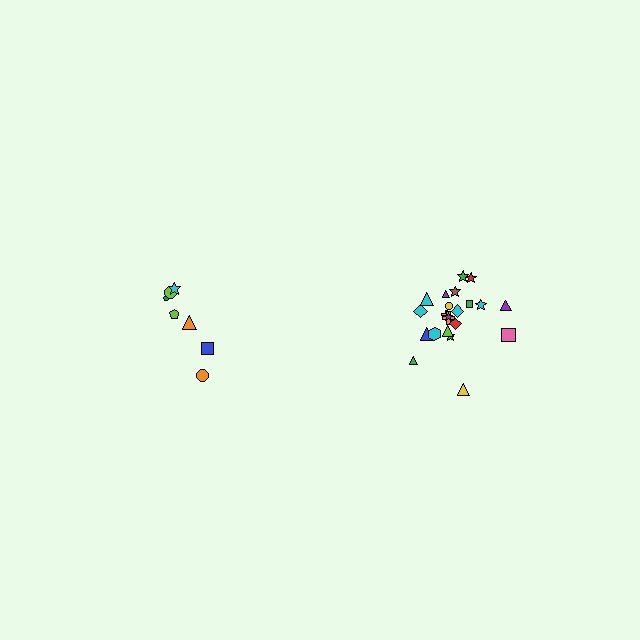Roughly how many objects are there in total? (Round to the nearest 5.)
Roughly 30 objects in total.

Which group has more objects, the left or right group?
The right group.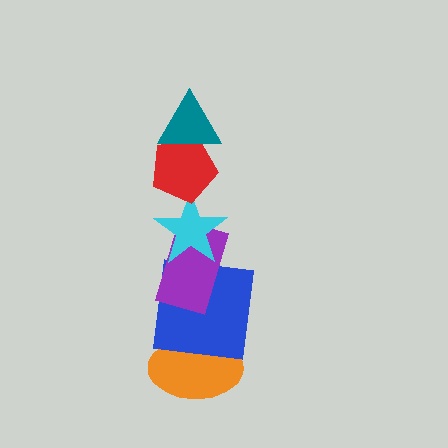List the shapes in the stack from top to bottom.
From top to bottom: the teal triangle, the red pentagon, the cyan star, the purple rectangle, the blue square, the orange ellipse.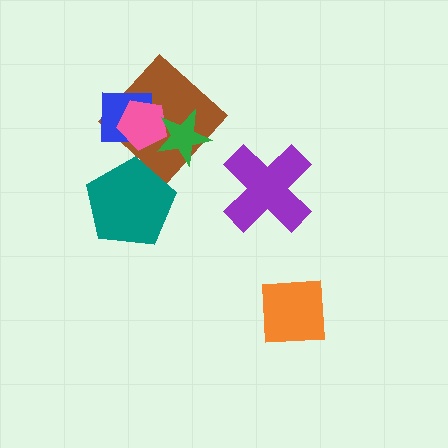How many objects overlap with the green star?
2 objects overlap with the green star.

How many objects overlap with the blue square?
2 objects overlap with the blue square.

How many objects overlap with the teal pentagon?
0 objects overlap with the teal pentagon.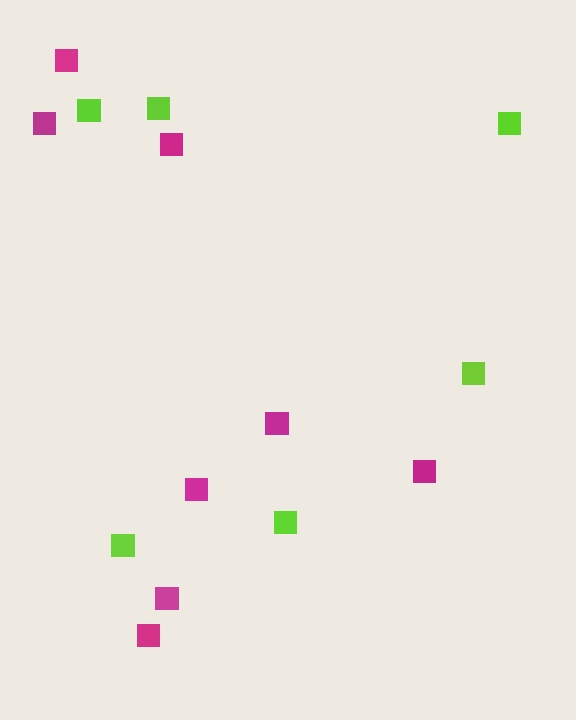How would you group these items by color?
There are 2 groups: one group of lime squares (6) and one group of magenta squares (8).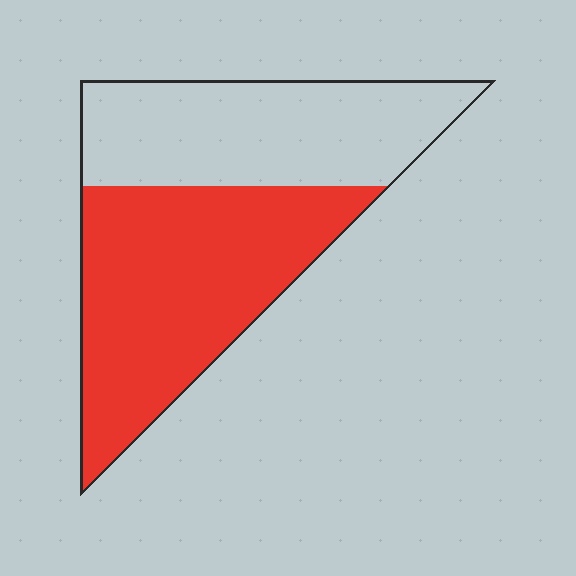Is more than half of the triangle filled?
Yes.